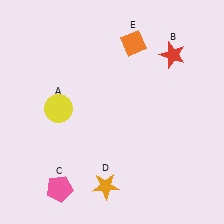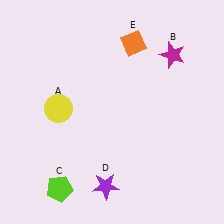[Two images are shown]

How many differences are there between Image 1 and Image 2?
There are 3 differences between the two images.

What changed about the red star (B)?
In Image 1, B is red. In Image 2, it changed to magenta.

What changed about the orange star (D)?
In Image 1, D is orange. In Image 2, it changed to purple.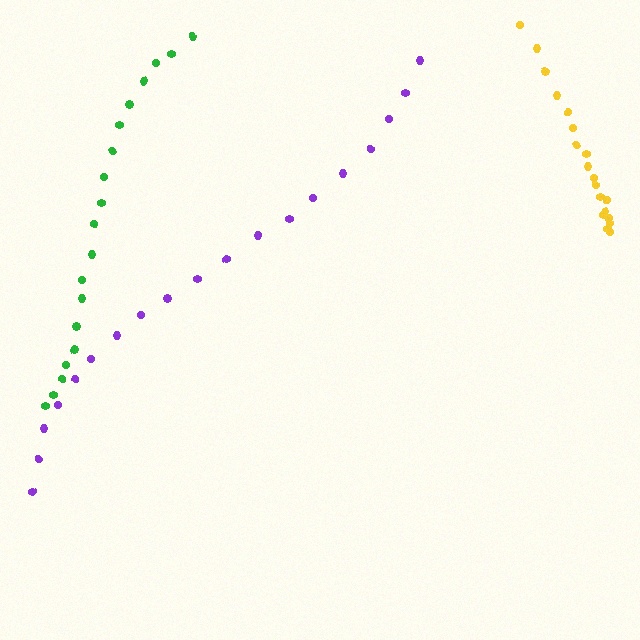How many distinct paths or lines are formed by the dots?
There are 3 distinct paths.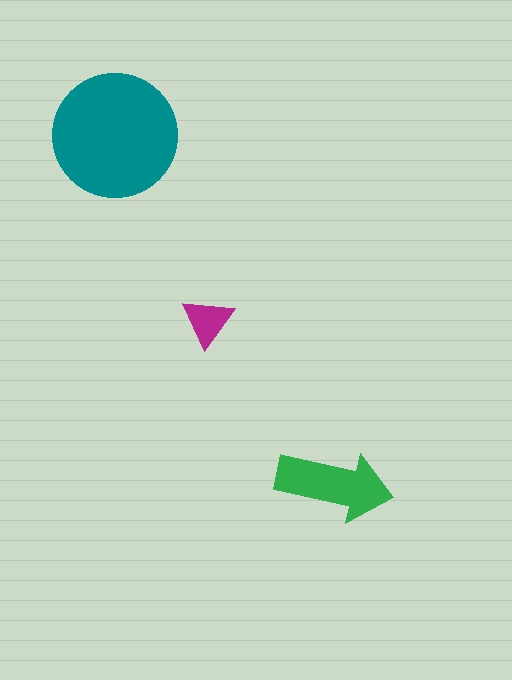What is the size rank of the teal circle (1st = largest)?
1st.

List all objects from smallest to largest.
The magenta triangle, the green arrow, the teal circle.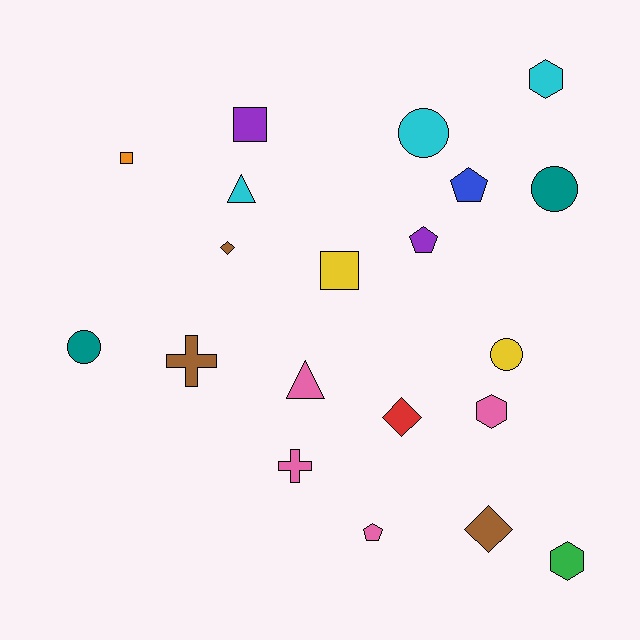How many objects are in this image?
There are 20 objects.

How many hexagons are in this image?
There are 3 hexagons.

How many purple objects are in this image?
There are 2 purple objects.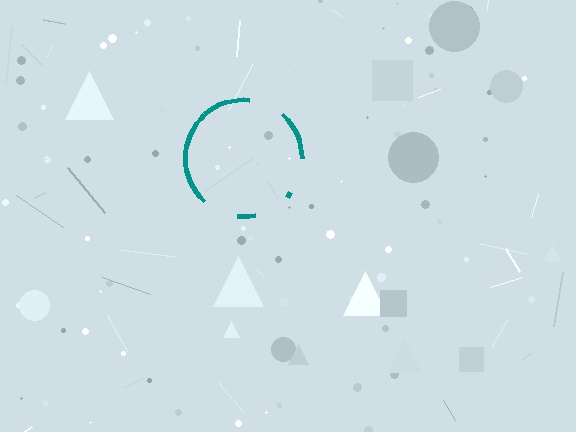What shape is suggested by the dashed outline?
The dashed outline suggests a circle.